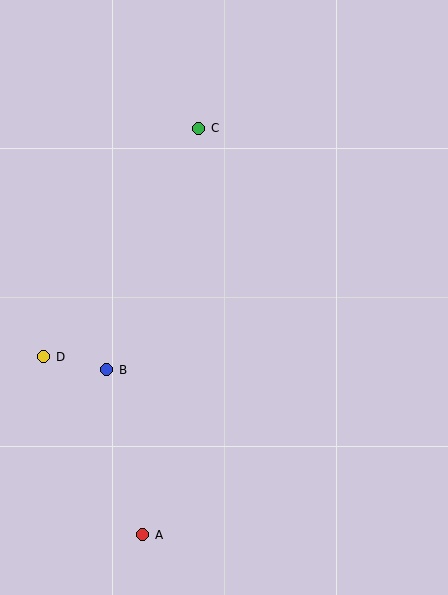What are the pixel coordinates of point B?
Point B is at (107, 370).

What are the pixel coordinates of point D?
Point D is at (44, 357).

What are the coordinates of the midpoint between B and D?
The midpoint between B and D is at (75, 363).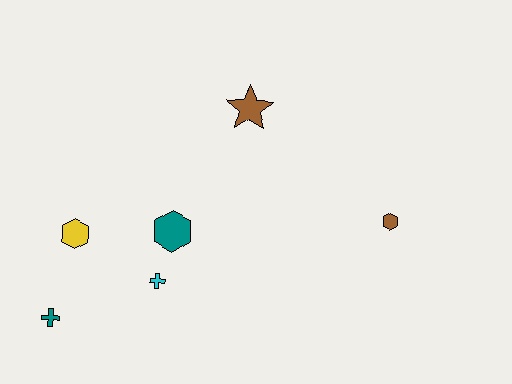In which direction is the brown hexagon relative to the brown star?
The brown hexagon is to the right of the brown star.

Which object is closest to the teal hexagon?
The cyan cross is closest to the teal hexagon.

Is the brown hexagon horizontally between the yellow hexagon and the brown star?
No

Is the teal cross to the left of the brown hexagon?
Yes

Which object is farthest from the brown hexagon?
The teal cross is farthest from the brown hexagon.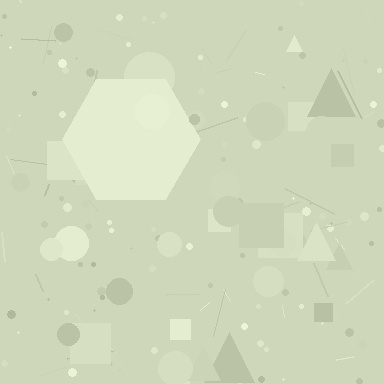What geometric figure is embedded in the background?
A hexagon is embedded in the background.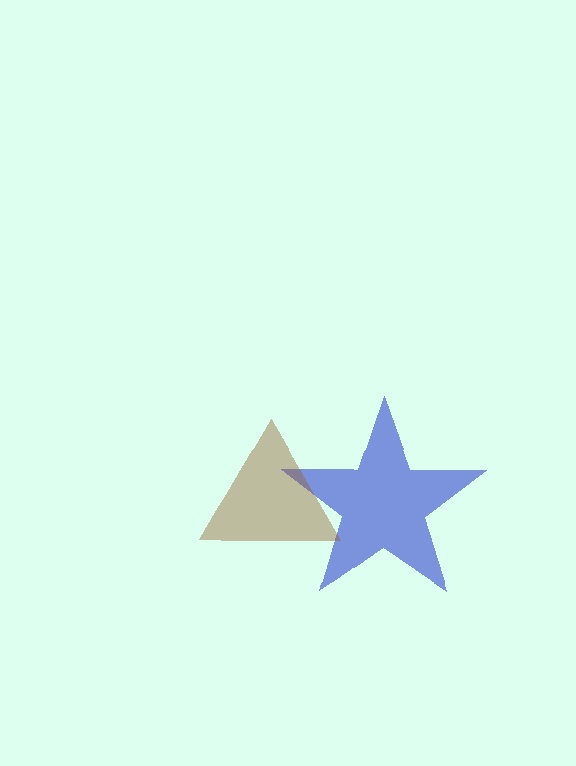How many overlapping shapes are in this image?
There are 2 overlapping shapes in the image.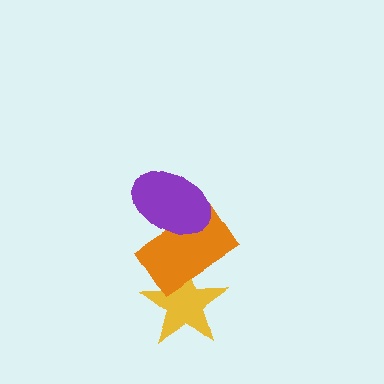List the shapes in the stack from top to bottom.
From top to bottom: the purple ellipse, the orange rectangle, the yellow star.